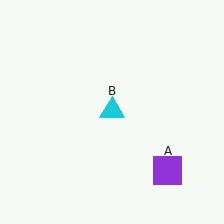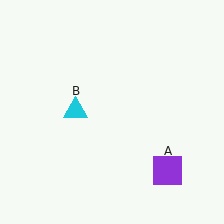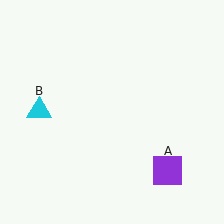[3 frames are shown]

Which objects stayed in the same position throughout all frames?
Purple square (object A) remained stationary.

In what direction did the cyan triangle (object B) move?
The cyan triangle (object B) moved left.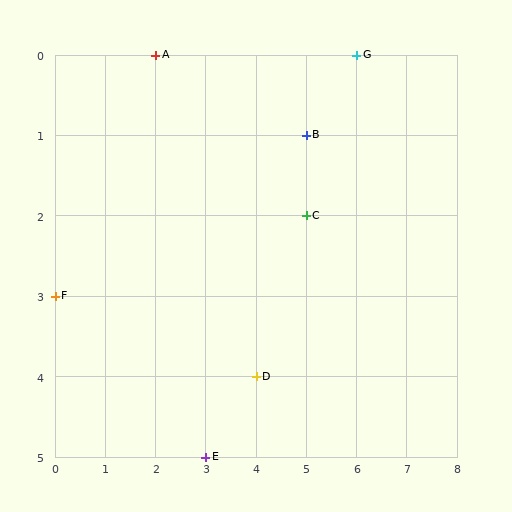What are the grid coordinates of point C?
Point C is at grid coordinates (5, 2).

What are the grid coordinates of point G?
Point G is at grid coordinates (6, 0).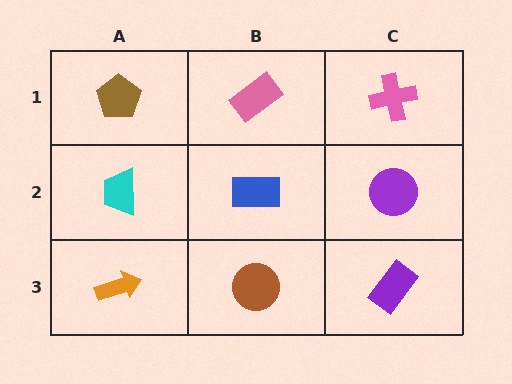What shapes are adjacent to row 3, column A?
A cyan trapezoid (row 2, column A), a brown circle (row 3, column B).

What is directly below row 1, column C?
A purple circle.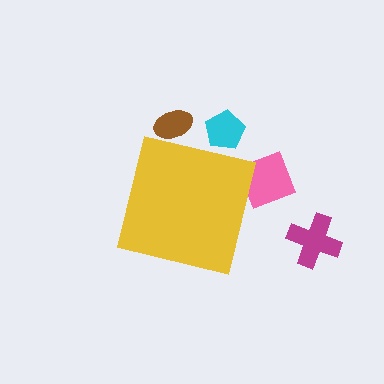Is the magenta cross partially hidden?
No, the magenta cross is fully visible.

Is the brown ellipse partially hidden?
Yes, the brown ellipse is partially hidden behind the yellow square.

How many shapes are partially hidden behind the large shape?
3 shapes are partially hidden.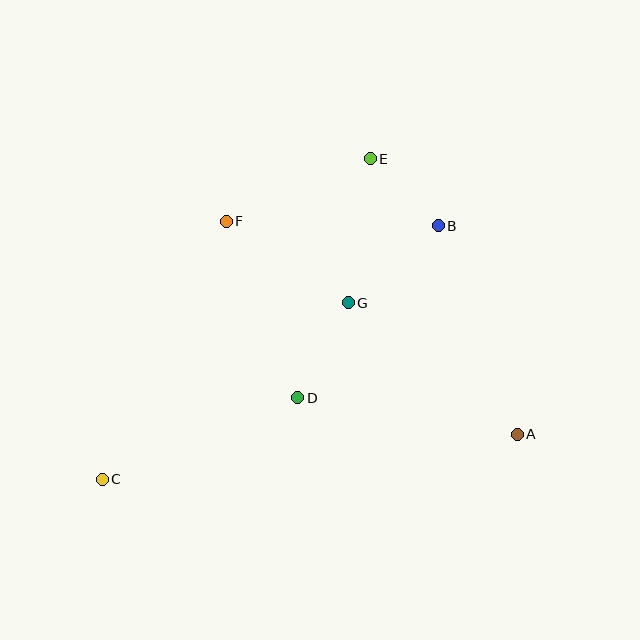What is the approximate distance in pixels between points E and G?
The distance between E and G is approximately 145 pixels.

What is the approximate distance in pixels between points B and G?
The distance between B and G is approximately 119 pixels.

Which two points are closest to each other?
Points B and E are closest to each other.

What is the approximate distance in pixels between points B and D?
The distance between B and D is approximately 222 pixels.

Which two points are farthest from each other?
Points B and C are farthest from each other.